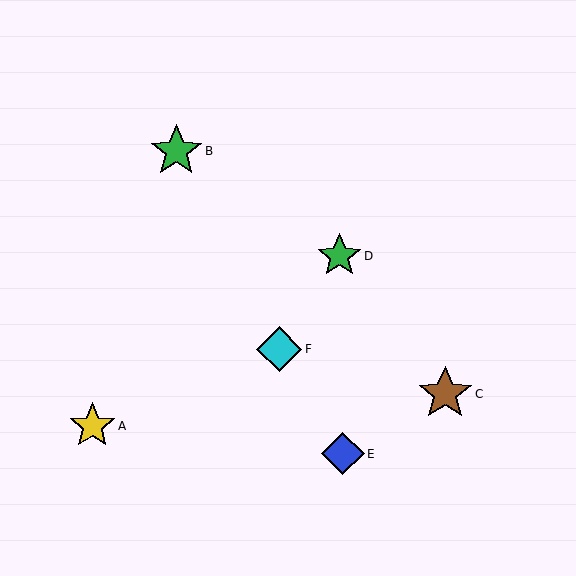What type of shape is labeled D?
Shape D is a green star.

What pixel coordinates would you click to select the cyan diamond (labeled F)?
Click at (279, 349) to select the cyan diamond F.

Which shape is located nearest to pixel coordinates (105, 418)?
The yellow star (labeled A) at (92, 426) is nearest to that location.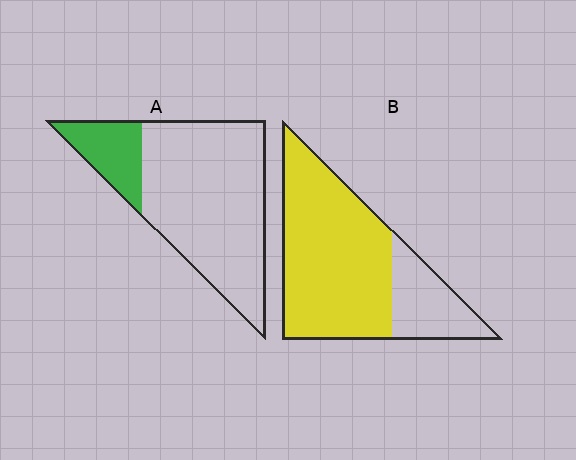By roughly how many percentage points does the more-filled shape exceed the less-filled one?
By roughly 55 percentage points (B over A).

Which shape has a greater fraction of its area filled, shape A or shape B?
Shape B.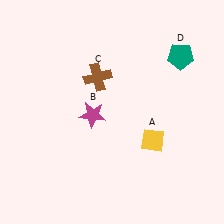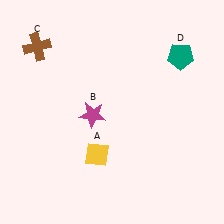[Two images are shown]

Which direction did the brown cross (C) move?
The brown cross (C) moved left.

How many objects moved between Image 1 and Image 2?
2 objects moved between the two images.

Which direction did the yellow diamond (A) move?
The yellow diamond (A) moved left.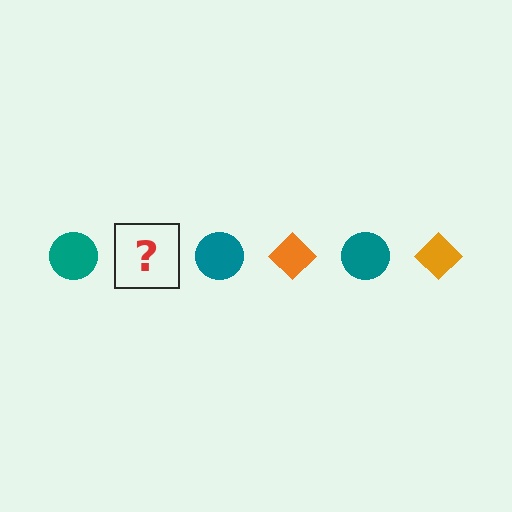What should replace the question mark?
The question mark should be replaced with an orange diamond.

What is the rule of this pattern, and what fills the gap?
The rule is that the pattern alternates between teal circle and orange diamond. The gap should be filled with an orange diamond.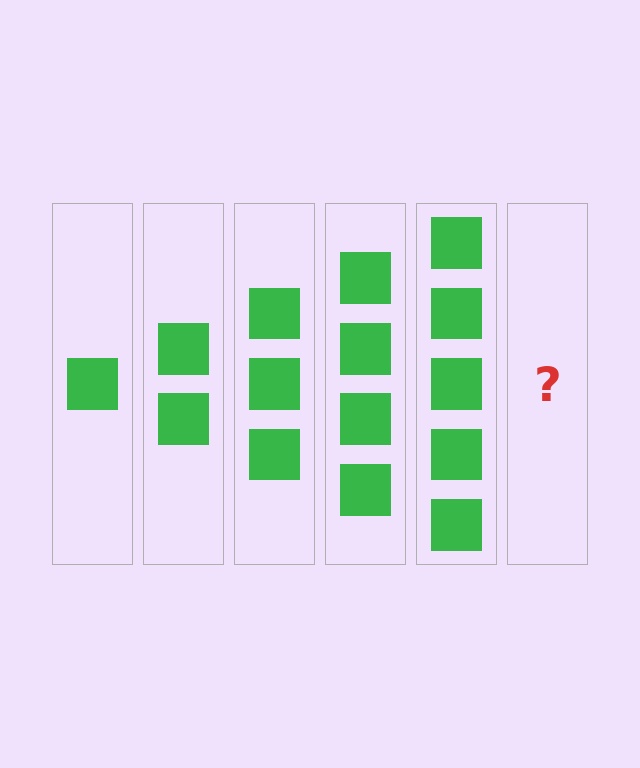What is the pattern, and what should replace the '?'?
The pattern is that each step adds one more square. The '?' should be 6 squares.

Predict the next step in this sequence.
The next step is 6 squares.